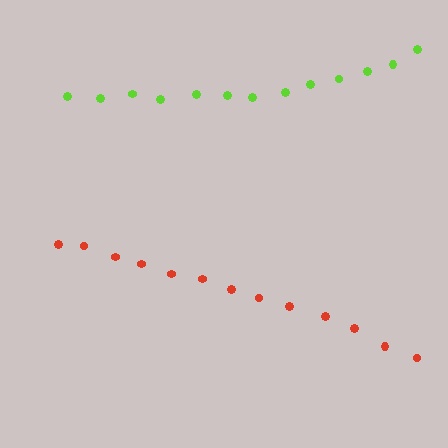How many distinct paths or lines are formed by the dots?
There are 2 distinct paths.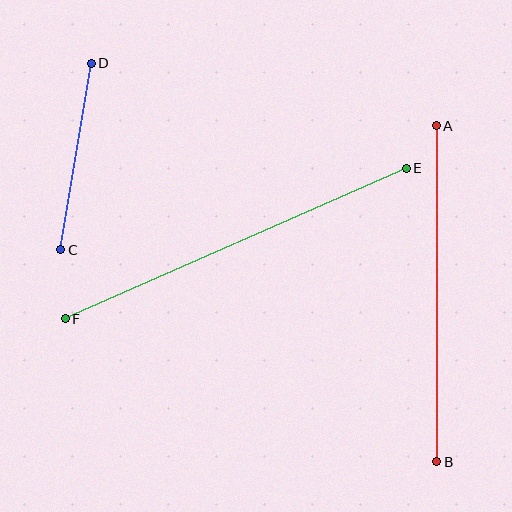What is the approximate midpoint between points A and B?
The midpoint is at approximately (437, 294) pixels.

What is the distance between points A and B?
The distance is approximately 336 pixels.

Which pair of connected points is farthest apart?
Points E and F are farthest apart.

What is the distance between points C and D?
The distance is approximately 189 pixels.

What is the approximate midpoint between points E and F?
The midpoint is at approximately (236, 243) pixels.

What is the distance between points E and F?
The distance is approximately 373 pixels.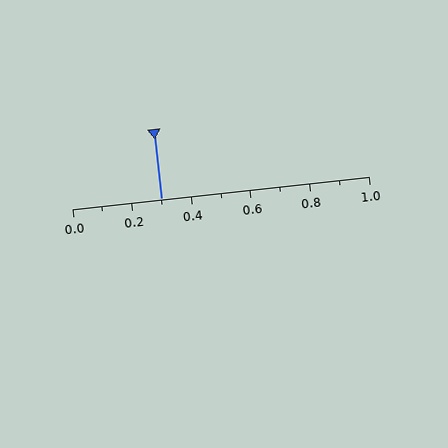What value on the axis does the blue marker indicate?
The marker indicates approximately 0.3.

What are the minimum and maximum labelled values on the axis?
The axis runs from 0.0 to 1.0.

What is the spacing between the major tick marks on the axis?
The major ticks are spaced 0.2 apart.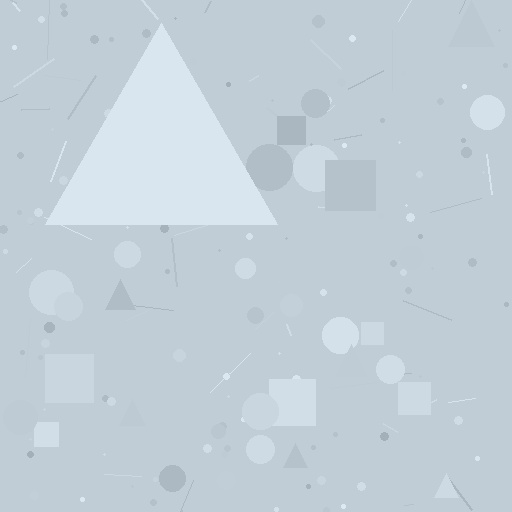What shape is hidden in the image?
A triangle is hidden in the image.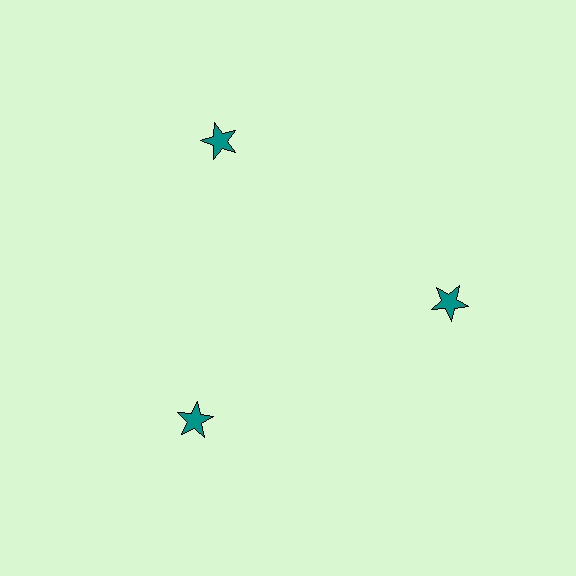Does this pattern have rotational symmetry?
Yes, this pattern has 3-fold rotational symmetry. It looks the same after rotating 120 degrees around the center.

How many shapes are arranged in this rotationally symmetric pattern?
There are 3 shapes, arranged in 3 groups of 1.